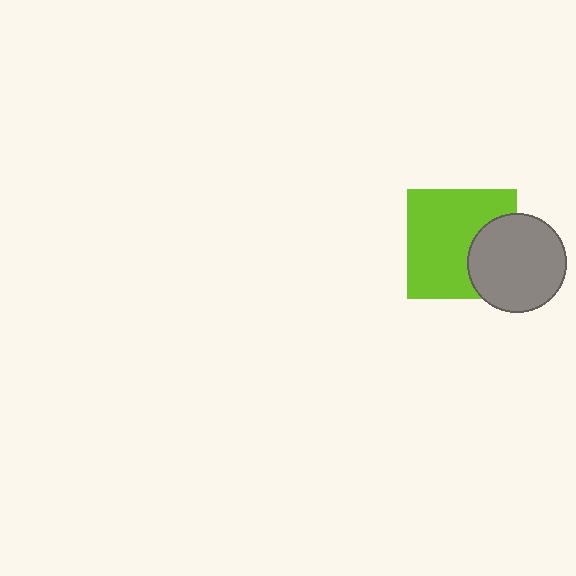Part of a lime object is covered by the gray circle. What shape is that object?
It is a square.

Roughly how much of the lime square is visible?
Most of it is visible (roughly 70%).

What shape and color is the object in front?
The object in front is a gray circle.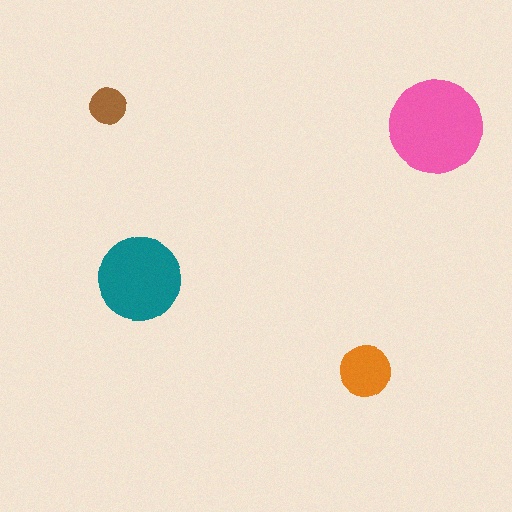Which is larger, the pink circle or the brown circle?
The pink one.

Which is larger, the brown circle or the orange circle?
The orange one.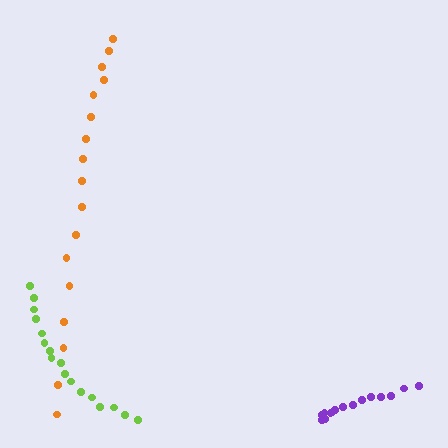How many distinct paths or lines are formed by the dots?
There are 3 distinct paths.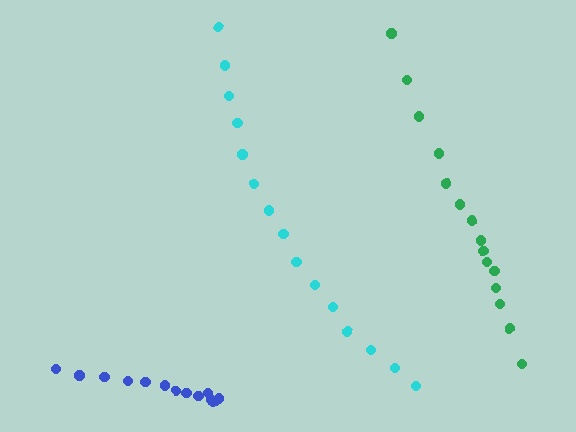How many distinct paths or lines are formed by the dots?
There are 3 distinct paths.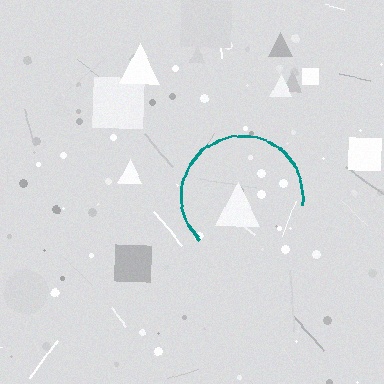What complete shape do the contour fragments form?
The contour fragments form a circle.